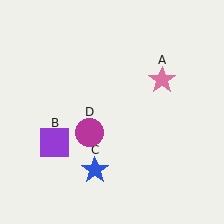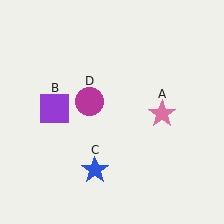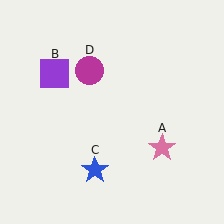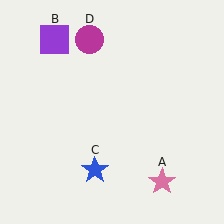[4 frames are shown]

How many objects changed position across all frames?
3 objects changed position: pink star (object A), purple square (object B), magenta circle (object D).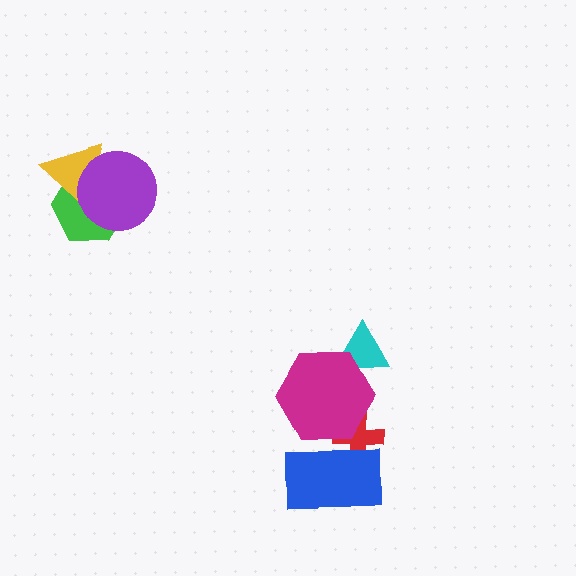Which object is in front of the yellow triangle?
The purple circle is in front of the yellow triangle.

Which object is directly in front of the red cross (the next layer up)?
The blue rectangle is directly in front of the red cross.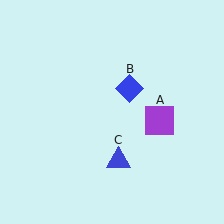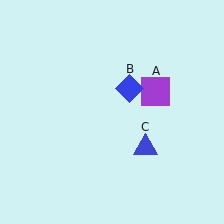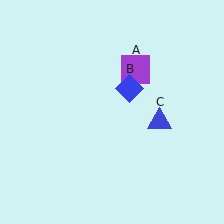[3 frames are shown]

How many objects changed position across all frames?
2 objects changed position: purple square (object A), blue triangle (object C).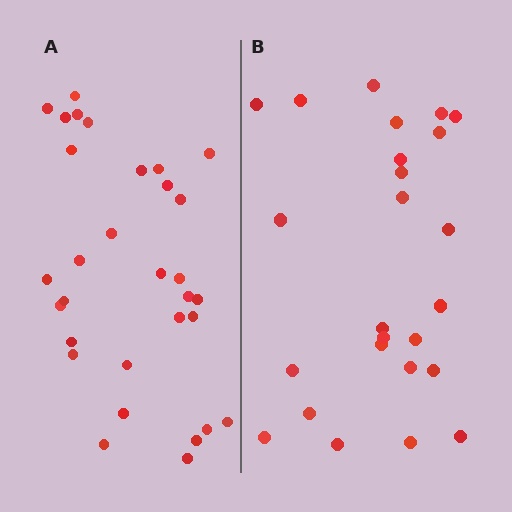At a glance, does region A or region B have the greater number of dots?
Region A (the left region) has more dots.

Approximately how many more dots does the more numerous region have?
Region A has about 6 more dots than region B.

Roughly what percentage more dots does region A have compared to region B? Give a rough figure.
About 25% more.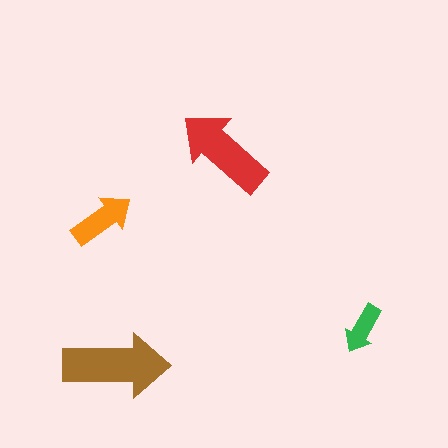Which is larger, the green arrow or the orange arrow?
The orange one.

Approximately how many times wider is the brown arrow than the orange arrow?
About 1.5 times wider.